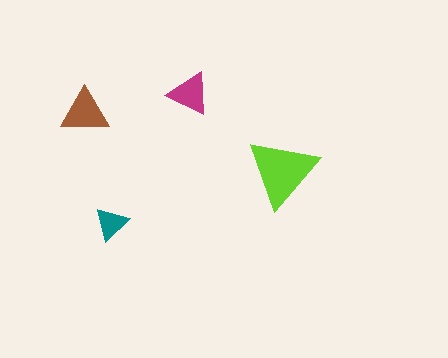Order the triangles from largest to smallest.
the lime one, the brown one, the magenta one, the teal one.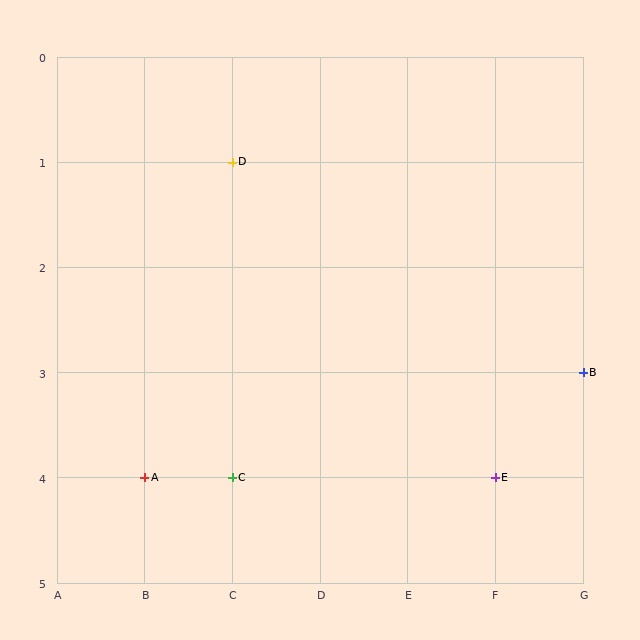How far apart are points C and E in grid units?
Points C and E are 3 columns apart.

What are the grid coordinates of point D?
Point D is at grid coordinates (C, 1).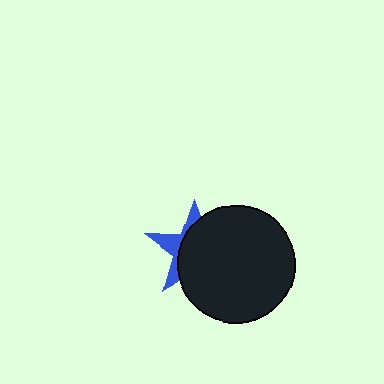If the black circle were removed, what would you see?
You would see the complete blue star.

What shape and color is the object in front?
The object in front is a black circle.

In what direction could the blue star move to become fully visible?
The blue star could move left. That would shift it out from behind the black circle entirely.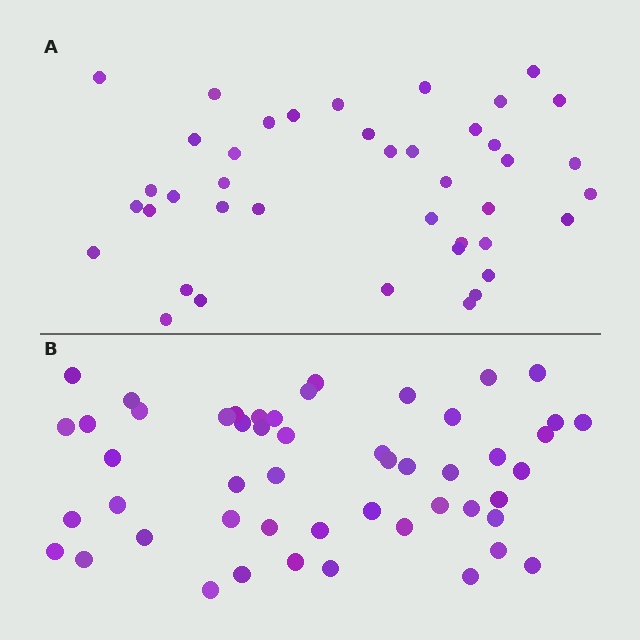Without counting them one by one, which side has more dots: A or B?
Region B (the bottom region) has more dots.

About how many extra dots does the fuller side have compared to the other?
Region B has roughly 10 or so more dots than region A.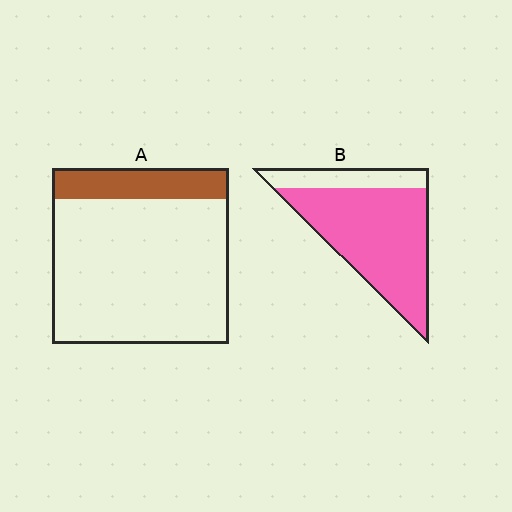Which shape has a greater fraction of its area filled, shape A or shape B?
Shape B.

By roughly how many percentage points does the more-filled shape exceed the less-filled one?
By roughly 60 percentage points (B over A).